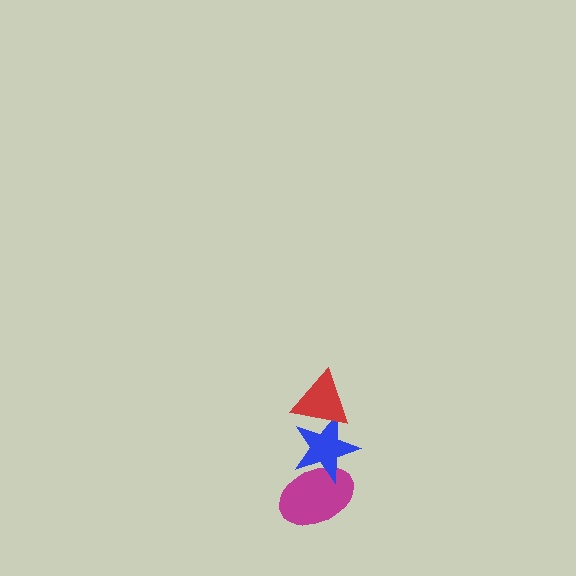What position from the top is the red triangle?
The red triangle is 1st from the top.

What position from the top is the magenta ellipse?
The magenta ellipse is 3rd from the top.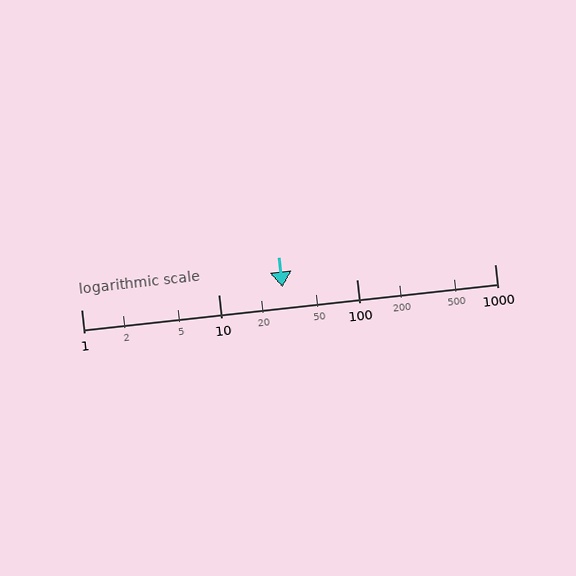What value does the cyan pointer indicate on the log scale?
The pointer indicates approximately 29.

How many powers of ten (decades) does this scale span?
The scale spans 3 decades, from 1 to 1000.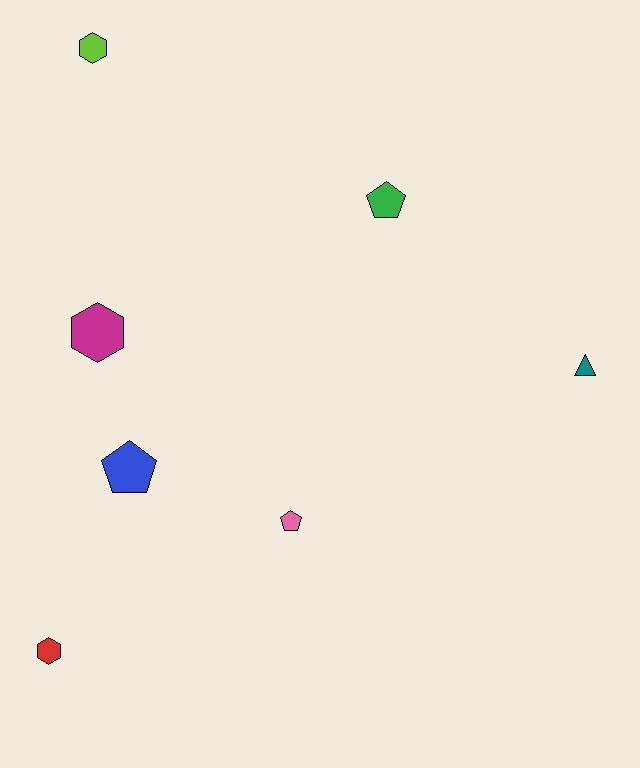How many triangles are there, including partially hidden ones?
There is 1 triangle.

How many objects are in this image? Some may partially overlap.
There are 7 objects.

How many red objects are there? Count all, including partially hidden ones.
There is 1 red object.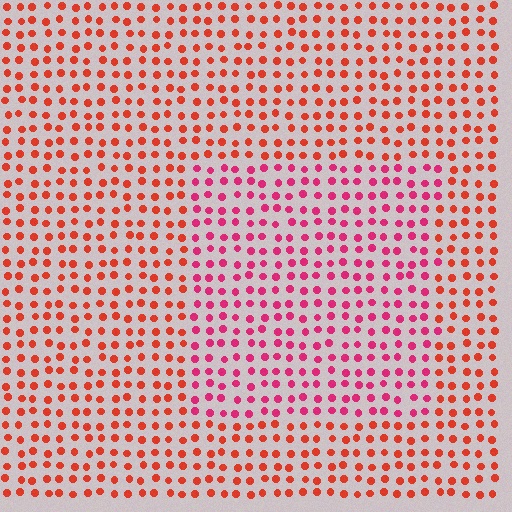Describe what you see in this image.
The image is filled with small red elements in a uniform arrangement. A rectangle-shaped region is visible where the elements are tinted to a slightly different hue, forming a subtle color boundary.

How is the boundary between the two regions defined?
The boundary is defined purely by a slight shift in hue (about 32 degrees). Spacing, size, and orientation are identical on both sides.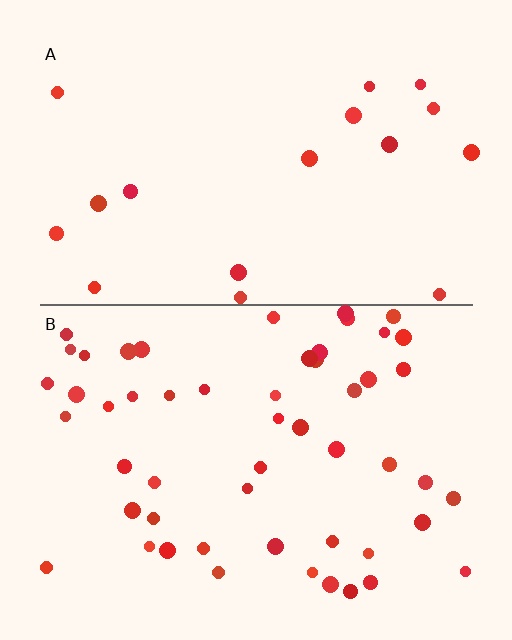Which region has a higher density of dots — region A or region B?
B (the bottom).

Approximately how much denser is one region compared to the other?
Approximately 3.1× — region B over region A.